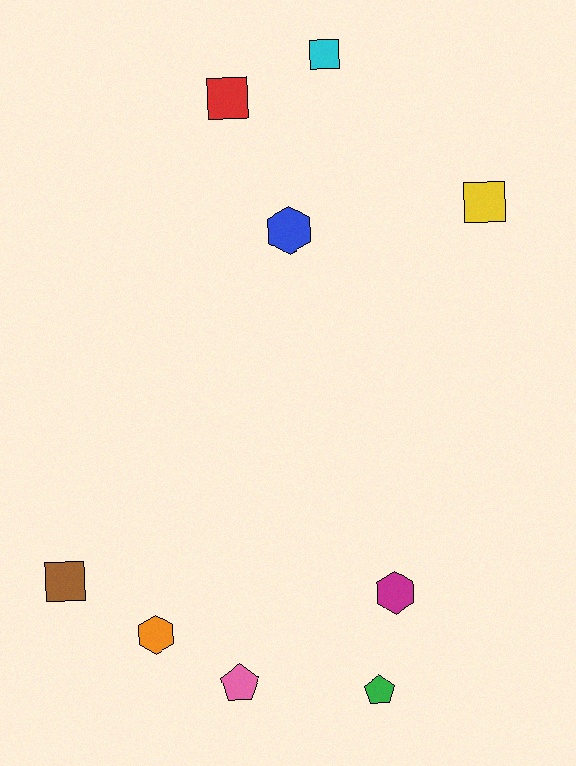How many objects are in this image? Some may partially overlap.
There are 9 objects.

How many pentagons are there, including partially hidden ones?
There are 2 pentagons.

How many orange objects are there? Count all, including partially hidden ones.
There is 1 orange object.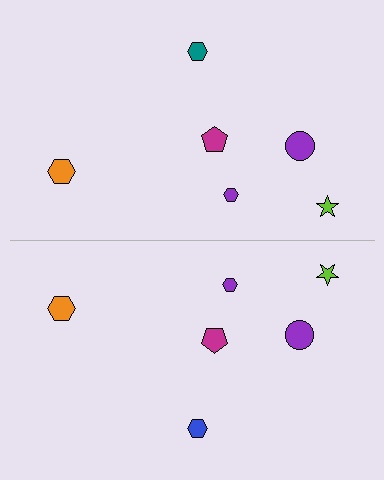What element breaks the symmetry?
The blue hexagon on the bottom side breaks the symmetry — its mirror counterpart is teal.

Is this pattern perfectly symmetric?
No, the pattern is not perfectly symmetric. The blue hexagon on the bottom side breaks the symmetry — its mirror counterpart is teal.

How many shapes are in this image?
There are 12 shapes in this image.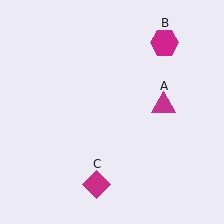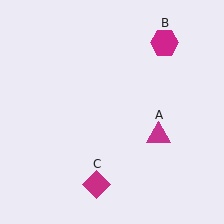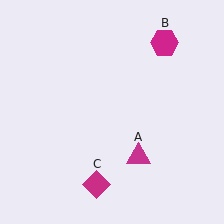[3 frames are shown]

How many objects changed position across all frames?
1 object changed position: magenta triangle (object A).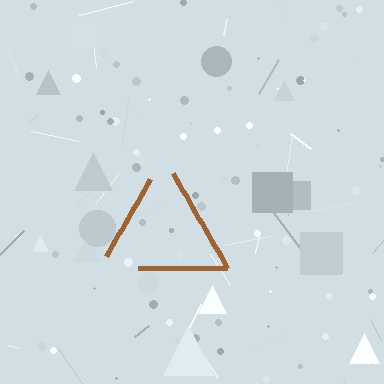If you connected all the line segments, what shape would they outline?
They would outline a triangle.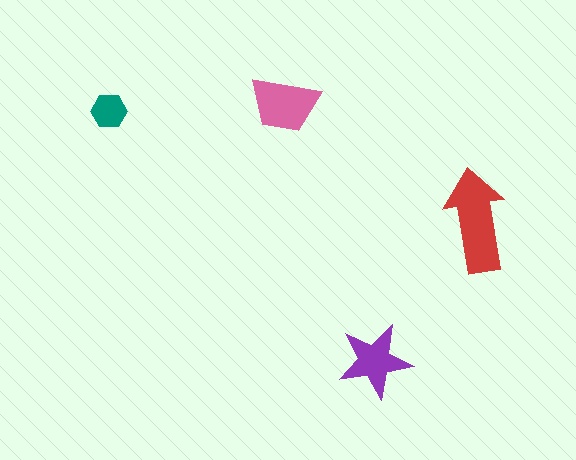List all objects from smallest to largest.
The teal hexagon, the purple star, the pink trapezoid, the red arrow.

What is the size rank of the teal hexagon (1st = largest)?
4th.